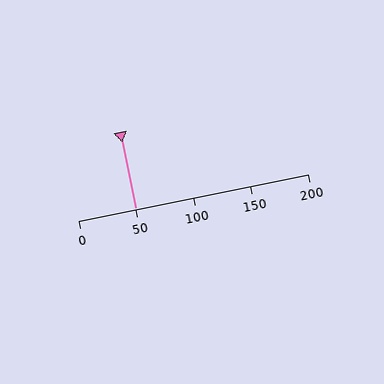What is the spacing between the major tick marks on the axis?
The major ticks are spaced 50 apart.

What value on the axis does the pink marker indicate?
The marker indicates approximately 50.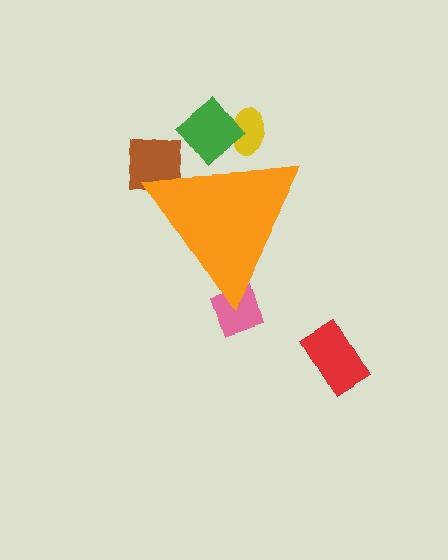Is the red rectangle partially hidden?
No, the red rectangle is fully visible.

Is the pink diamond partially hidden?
Yes, the pink diamond is partially hidden behind the orange triangle.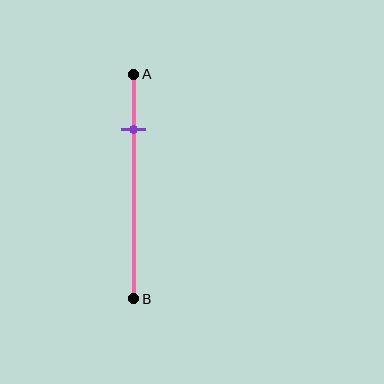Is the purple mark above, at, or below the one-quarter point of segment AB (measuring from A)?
The purple mark is approximately at the one-quarter point of segment AB.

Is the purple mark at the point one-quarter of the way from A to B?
Yes, the mark is approximately at the one-quarter point.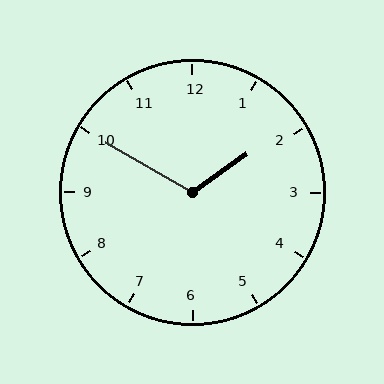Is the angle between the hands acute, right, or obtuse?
It is obtuse.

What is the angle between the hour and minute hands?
Approximately 115 degrees.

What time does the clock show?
1:50.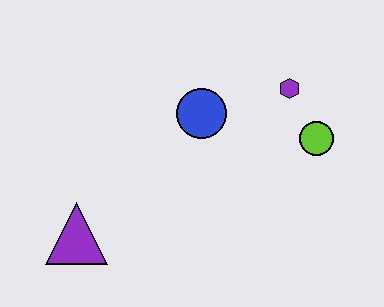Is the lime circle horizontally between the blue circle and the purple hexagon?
No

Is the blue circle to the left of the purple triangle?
No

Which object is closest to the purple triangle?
The blue circle is closest to the purple triangle.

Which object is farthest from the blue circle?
The purple triangle is farthest from the blue circle.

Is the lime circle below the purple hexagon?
Yes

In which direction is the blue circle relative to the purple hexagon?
The blue circle is to the left of the purple hexagon.